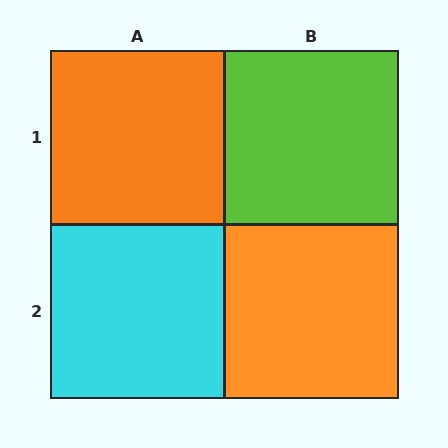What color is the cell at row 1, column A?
Orange.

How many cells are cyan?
1 cell is cyan.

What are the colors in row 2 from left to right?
Cyan, orange.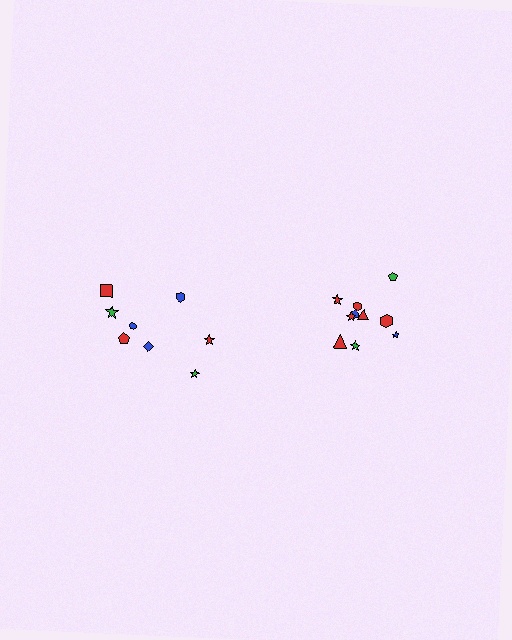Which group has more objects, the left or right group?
The right group.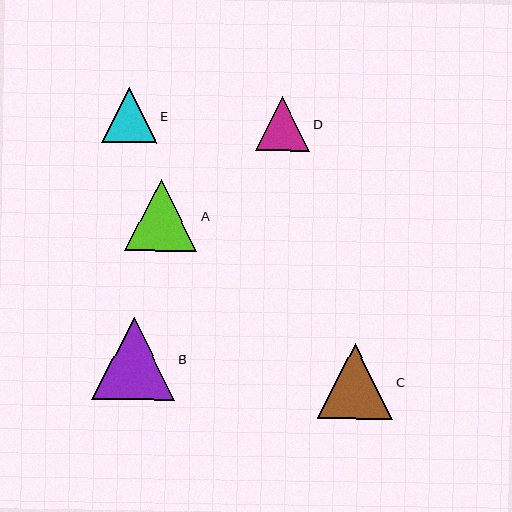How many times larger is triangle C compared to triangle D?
Triangle C is approximately 1.4 times the size of triangle D.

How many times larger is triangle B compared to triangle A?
Triangle B is approximately 1.1 times the size of triangle A.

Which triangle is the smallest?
Triangle D is the smallest with a size of approximately 54 pixels.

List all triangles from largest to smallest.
From largest to smallest: B, C, A, E, D.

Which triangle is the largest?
Triangle B is the largest with a size of approximately 83 pixels.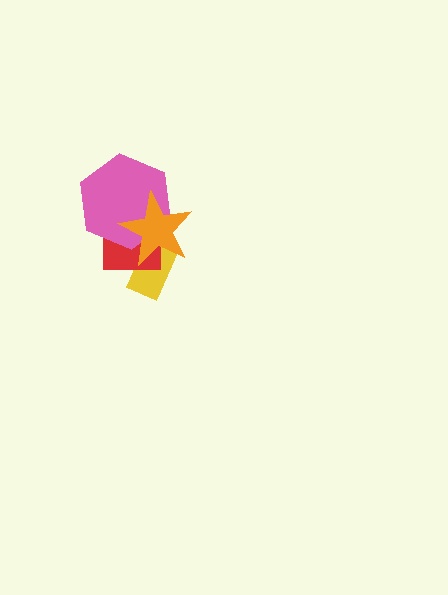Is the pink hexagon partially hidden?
Yes, it is partially covered by another shape.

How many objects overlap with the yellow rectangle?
2 objects overlap with the yellow rectangle.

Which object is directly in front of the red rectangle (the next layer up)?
The pink hexagon is directly in front of the red rectangle.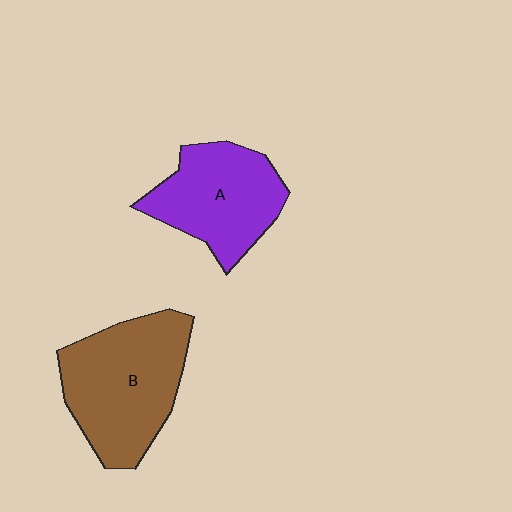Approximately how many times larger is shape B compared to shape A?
Approximately 1.3 times.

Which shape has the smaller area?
Shape A (purple).